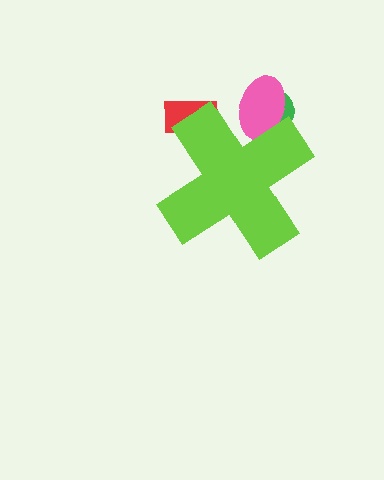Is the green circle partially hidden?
Yes, the green circle is partially hidden behind the lime cross.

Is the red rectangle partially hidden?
Yes, the red rectangle is partially hidden behind the lime cross.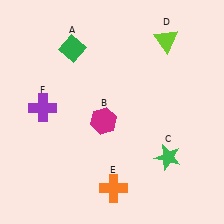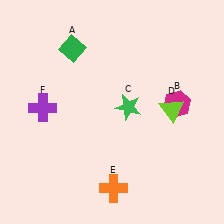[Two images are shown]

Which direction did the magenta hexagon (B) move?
The magenta hexagon (B) moved right.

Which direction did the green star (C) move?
The green star (C) moved up.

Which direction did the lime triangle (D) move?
The lime triangle (D) moved down.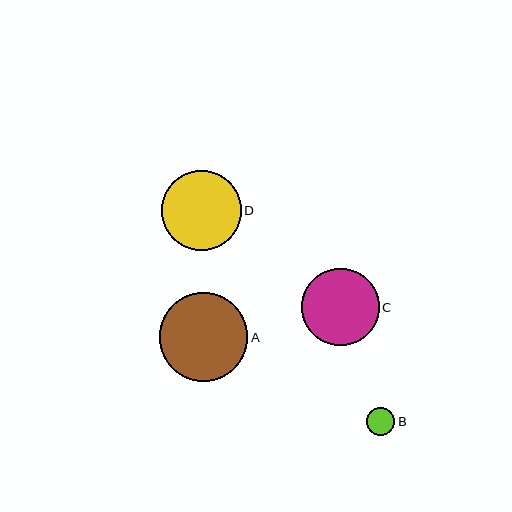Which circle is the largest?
Circle A is the largest with a size of approximately 88 pixels.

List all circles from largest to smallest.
From largest to smallest: A, D, C, B.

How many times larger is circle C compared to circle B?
Circle C is approximately 2.8 times the size of circle B.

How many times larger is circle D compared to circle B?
Circle D is approximately 2.9 times the size of circle B.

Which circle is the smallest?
Circle B is the smallest with a size of approximately 28 pixels.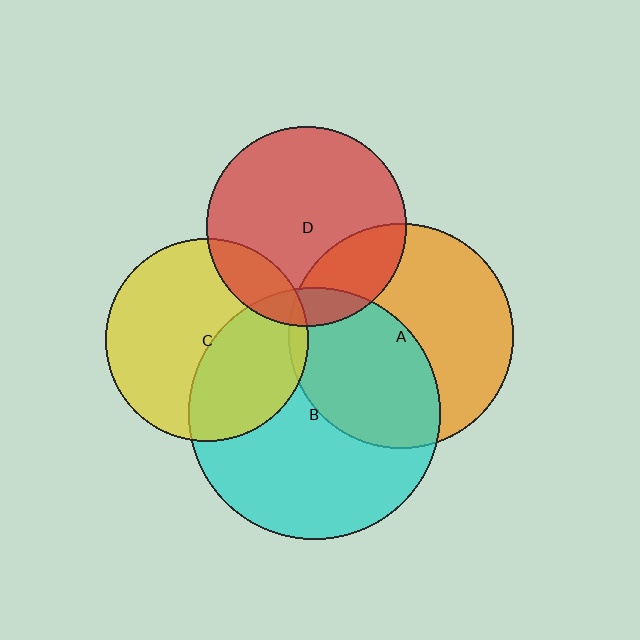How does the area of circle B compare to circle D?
Approximately 1.6 times.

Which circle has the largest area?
Circle B (cyan).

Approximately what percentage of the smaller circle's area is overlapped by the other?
Approximately 5%.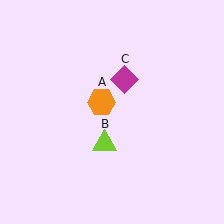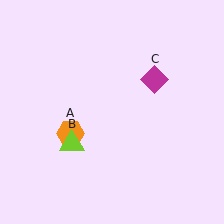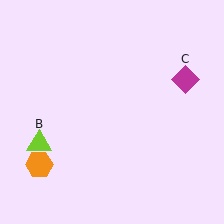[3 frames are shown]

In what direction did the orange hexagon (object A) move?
The orange hexagon (object A) moved down and to the left.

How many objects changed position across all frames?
3 objects changed position: orange hexagon (object A), lime triangle (object B), magenta diamond (object C).